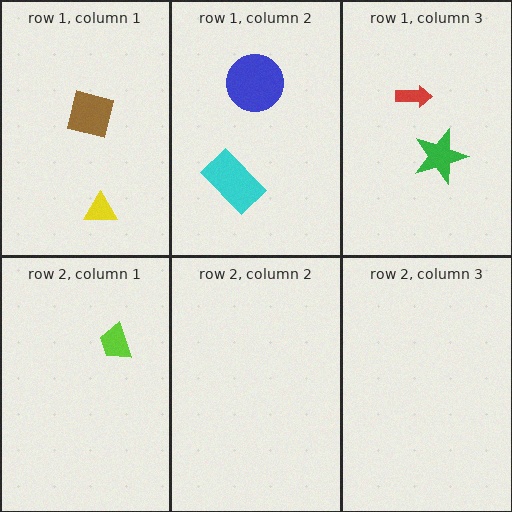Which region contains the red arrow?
The row 1, column 3 region.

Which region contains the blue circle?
The row 1, column 2 region.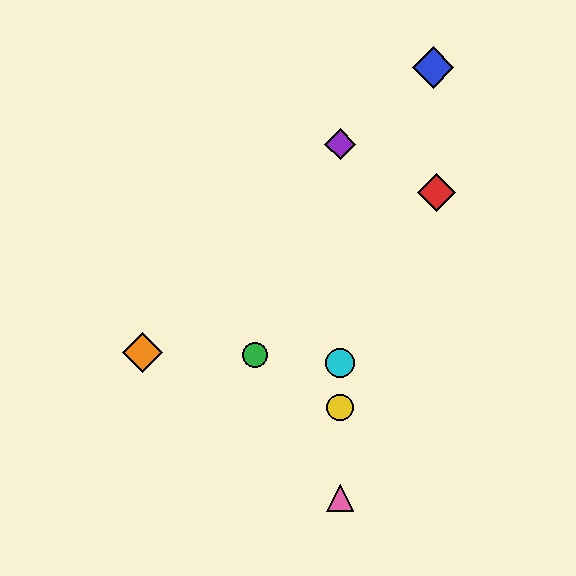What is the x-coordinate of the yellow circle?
The yellow circle is at x≈340.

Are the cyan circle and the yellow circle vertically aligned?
Yes, both are at x≈340.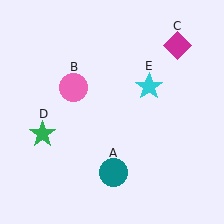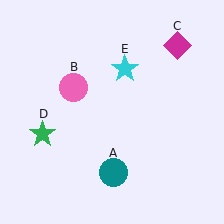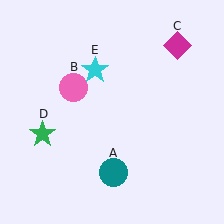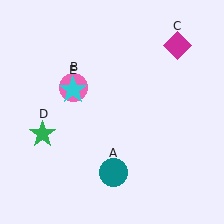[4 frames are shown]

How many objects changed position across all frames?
1 object changed position: cyan star (object E).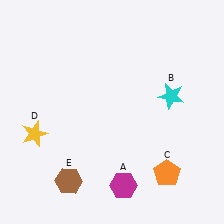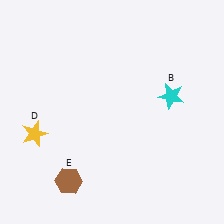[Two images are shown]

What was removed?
The orange pentagon (C), the magenta hexagon (A) were removed in Image 2.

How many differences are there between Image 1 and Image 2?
There are 2 differences between the two images.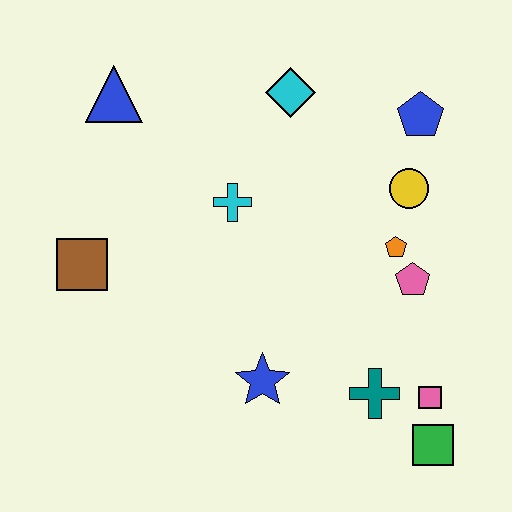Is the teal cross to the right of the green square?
No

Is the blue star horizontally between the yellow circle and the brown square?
Yes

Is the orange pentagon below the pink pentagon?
No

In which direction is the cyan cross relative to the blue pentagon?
The cyan cross is to the left of the blue pentagon.